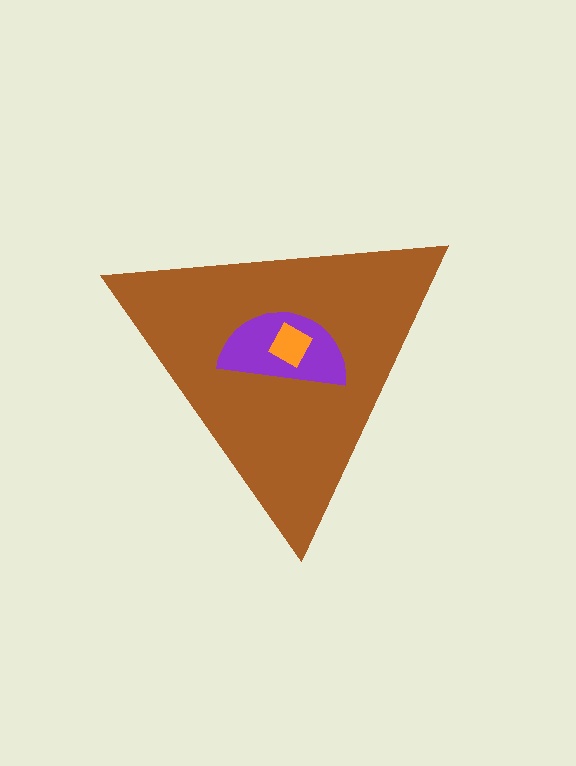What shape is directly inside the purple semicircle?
The orange diamond.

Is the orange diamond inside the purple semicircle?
Yes.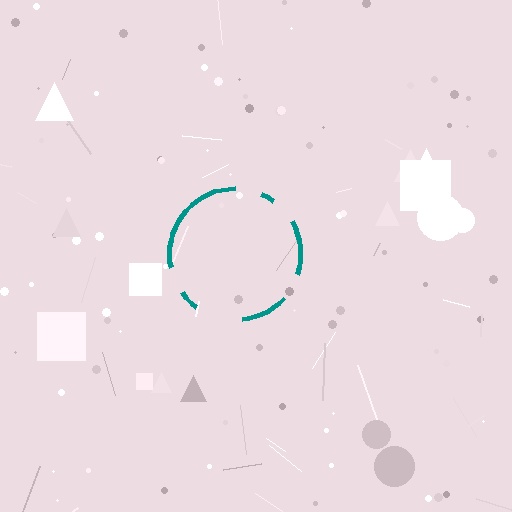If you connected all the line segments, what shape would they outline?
They would outline a circle.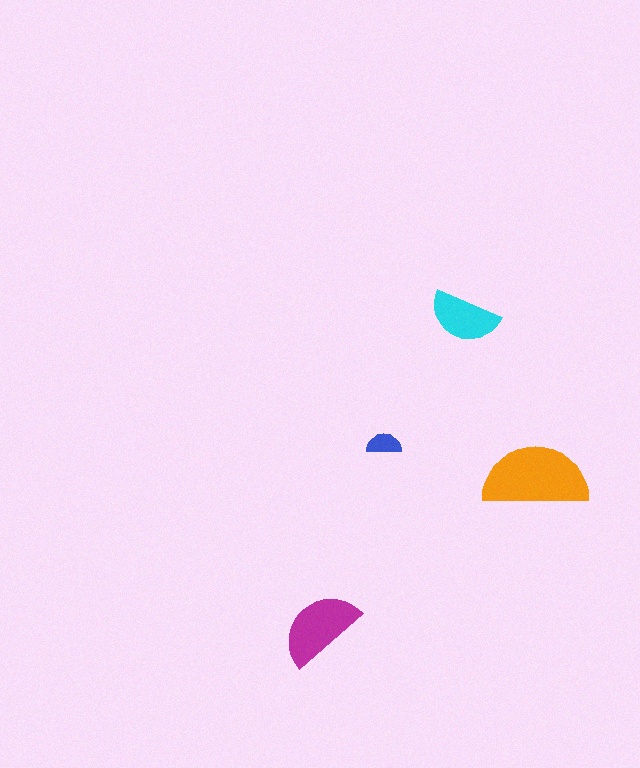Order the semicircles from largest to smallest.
the orange one, the magenta one, the cyan one, the blue one.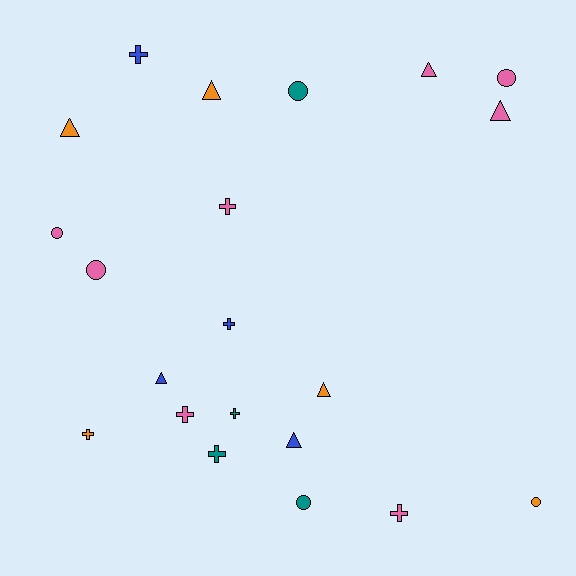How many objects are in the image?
There are 21 objects.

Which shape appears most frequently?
Cross, with 8 objects.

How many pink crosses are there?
There are 3 pink crosses.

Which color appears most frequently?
Pink, with 8 objects.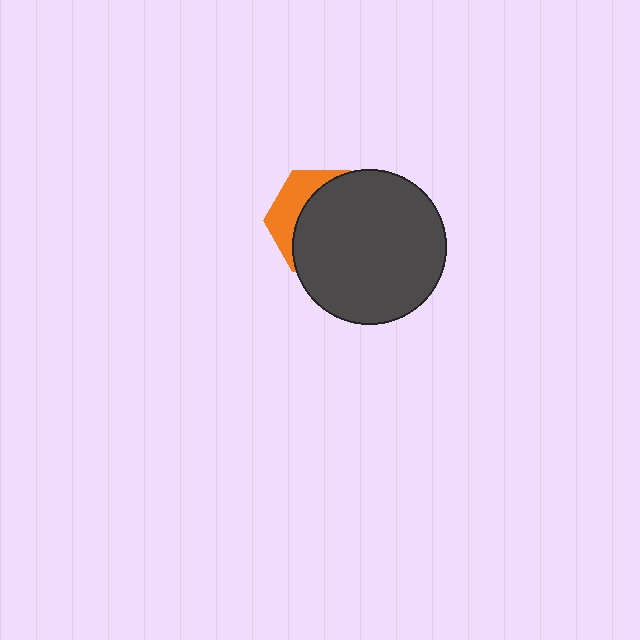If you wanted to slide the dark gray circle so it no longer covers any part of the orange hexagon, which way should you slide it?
Slide it toward the lower-right — that is the most direct way to separate the two shapes.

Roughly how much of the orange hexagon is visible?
A small part of it is visible (roughly 31%).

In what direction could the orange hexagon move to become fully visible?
The orange hexagon could move toward the upper-left. That would shift it out from behind the dark gray circle entirely.